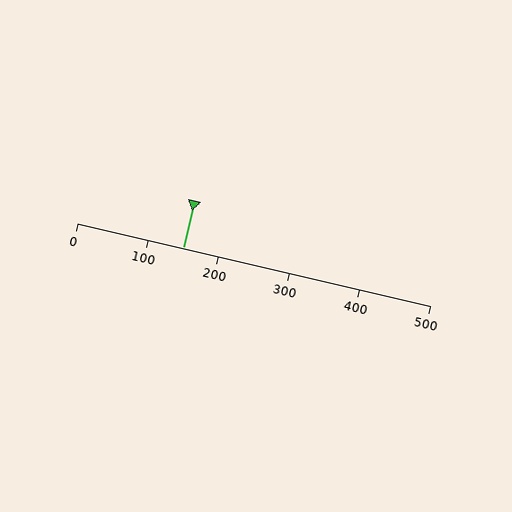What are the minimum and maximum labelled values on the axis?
The axis runs from 0 to 500.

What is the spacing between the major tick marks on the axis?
The major ticks are spaced 100 apart.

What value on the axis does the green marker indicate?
The marker indicates approximately 150.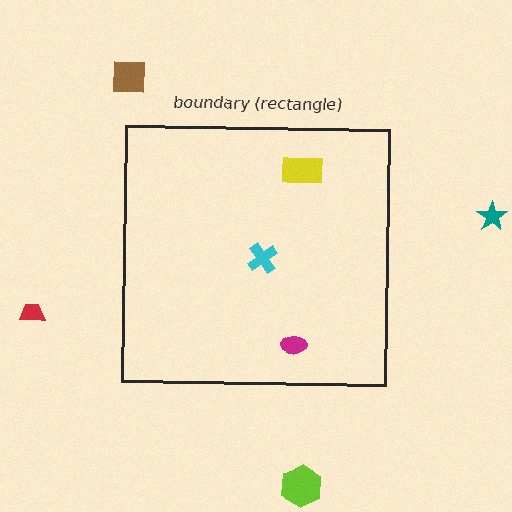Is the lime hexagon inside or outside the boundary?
Outside.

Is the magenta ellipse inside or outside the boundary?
Inside.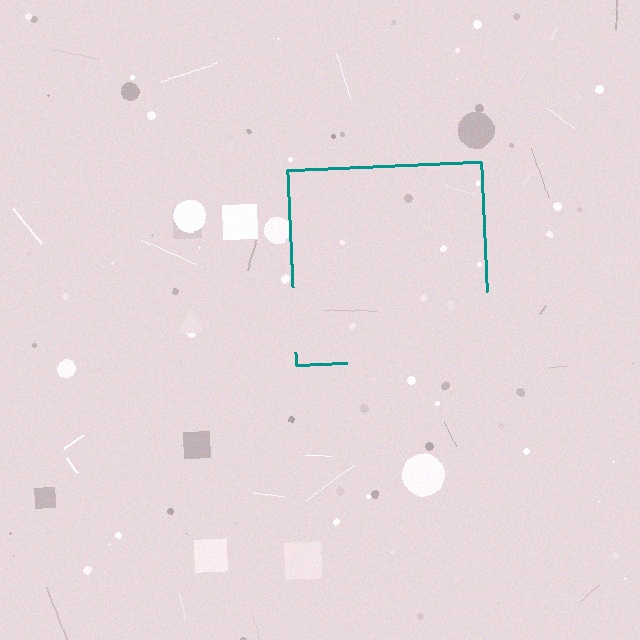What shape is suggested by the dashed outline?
The dashed outline suggests a square.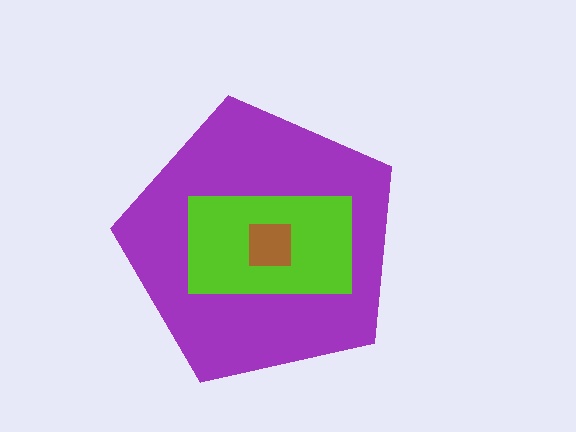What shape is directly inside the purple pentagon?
The lime rectangle.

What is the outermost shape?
The purple pentagon.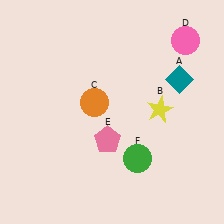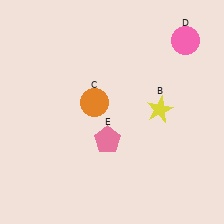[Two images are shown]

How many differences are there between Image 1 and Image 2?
There are 2 differences between the two images.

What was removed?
The teal diamond (A), the green circle (F) were removed in Image 2.